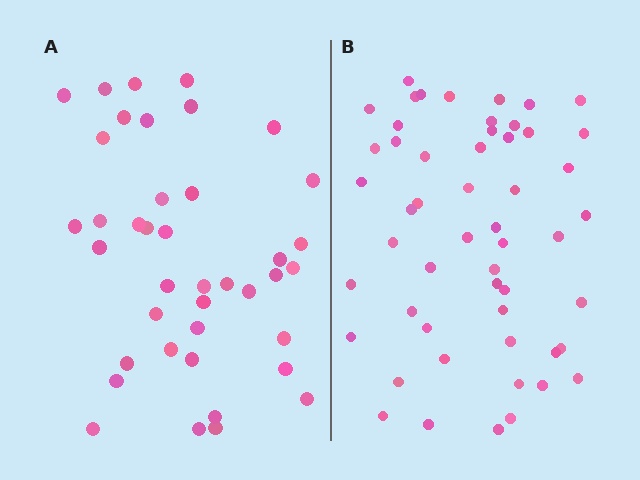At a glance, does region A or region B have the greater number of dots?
Region B (the right region) has more dots.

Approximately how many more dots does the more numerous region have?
Region B has approximately 15 more dots than region A.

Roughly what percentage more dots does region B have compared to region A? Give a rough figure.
About 30% more.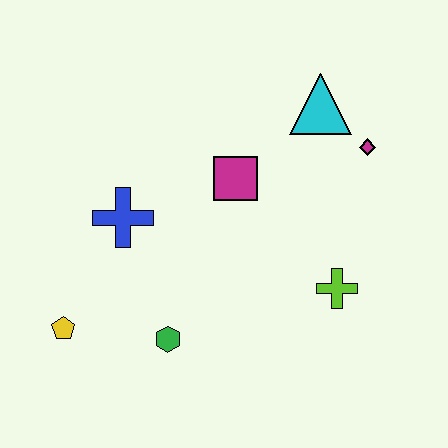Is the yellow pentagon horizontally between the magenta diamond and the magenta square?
No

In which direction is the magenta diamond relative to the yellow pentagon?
The magenta diamond is to the right of the yellow pentagon.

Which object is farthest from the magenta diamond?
The yellow pentagon is farthest from the magenta diamond.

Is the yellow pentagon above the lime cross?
No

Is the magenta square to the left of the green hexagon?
No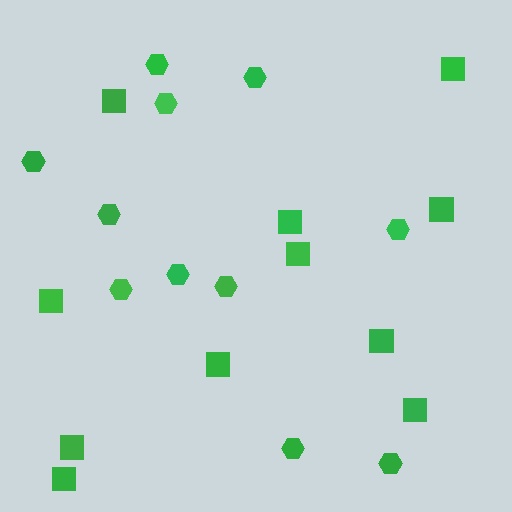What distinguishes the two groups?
There are 2 groups: one group of squares (11) and one group of hexagons (11).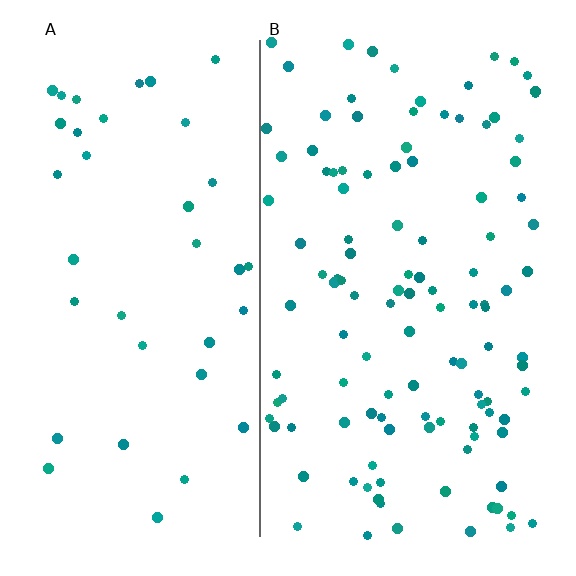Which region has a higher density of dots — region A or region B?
B (the right).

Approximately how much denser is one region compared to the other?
Approximately 3.0× — region B over region A.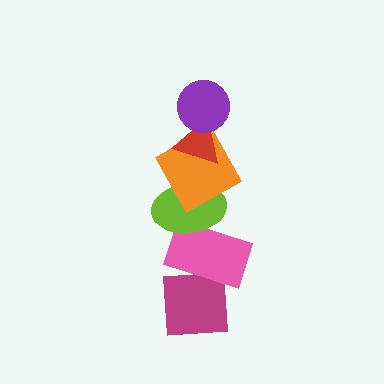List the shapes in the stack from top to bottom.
From top to bottom: the purple circle, the red triangle, the orange square, the lime ellipse, the pink rectangle, the magenta square.